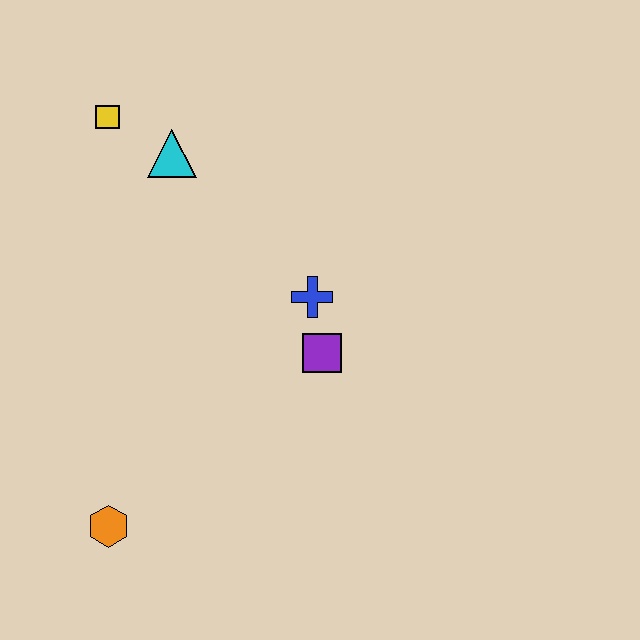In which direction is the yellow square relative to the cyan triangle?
The yellow square is to the left of the cyan triangle.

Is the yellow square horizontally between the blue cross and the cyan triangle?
No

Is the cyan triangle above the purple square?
Yes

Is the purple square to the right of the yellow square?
Yes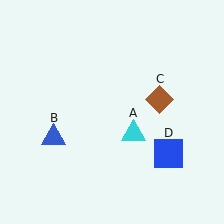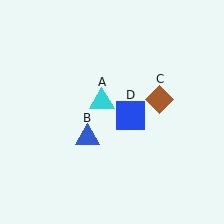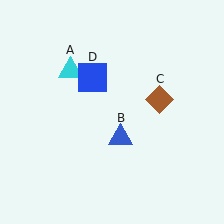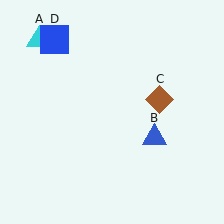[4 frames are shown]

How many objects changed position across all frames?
3 objects changed position: cyan triangle (object A), blue triangle (object B), blue square (object D).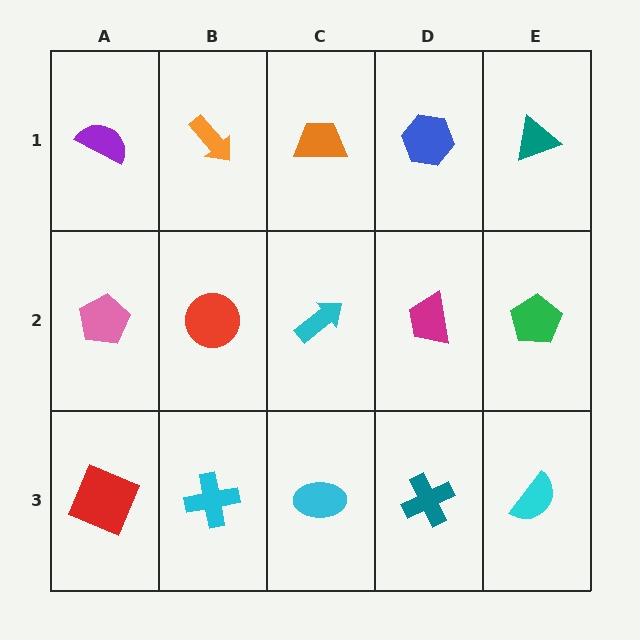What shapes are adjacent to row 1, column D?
A magenta trapezoid (row 2, column D), an orange trapezoid (row 1, column C), a teal triangle (row 1, column E).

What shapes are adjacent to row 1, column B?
A red circle (row 2, column B), a purple semicircle (row 1, column A), an orange trapezoid (row 1, column C).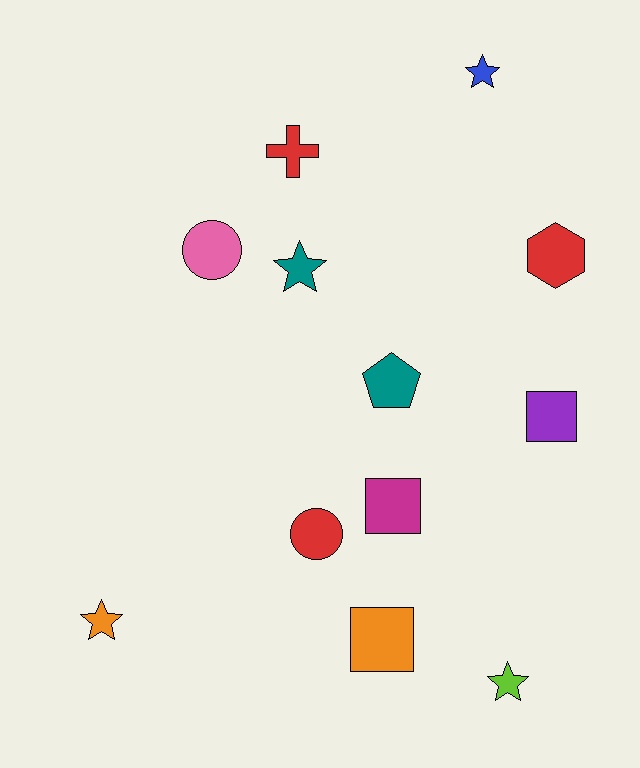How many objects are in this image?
There are 12 objects.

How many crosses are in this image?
There is 1 cross.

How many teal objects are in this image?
There are 2 teal objects.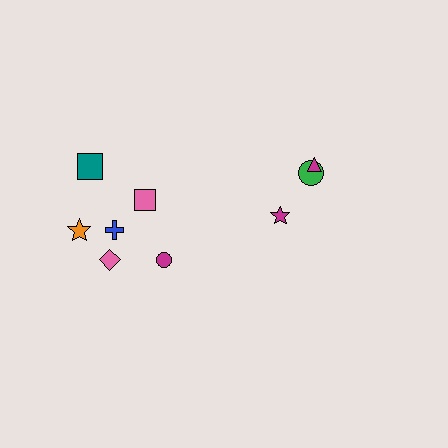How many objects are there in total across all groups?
There are 9 objects.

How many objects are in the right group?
There are 3 objects.